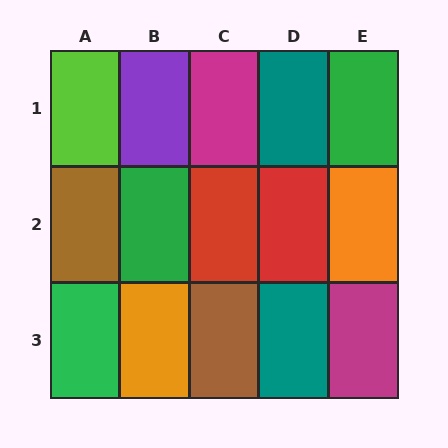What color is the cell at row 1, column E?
Green.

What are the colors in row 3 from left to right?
Green, orange, brown, teal, magenta.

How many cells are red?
2 cells are red.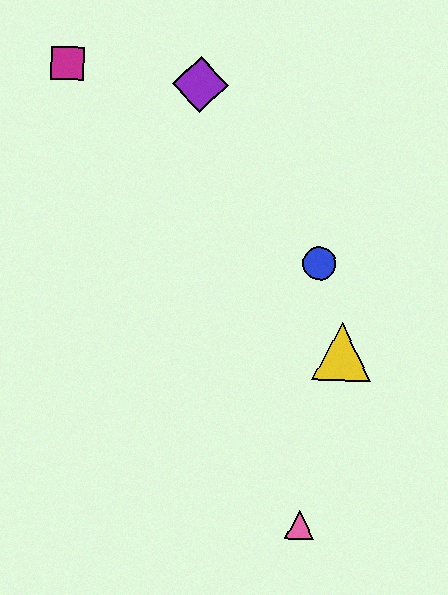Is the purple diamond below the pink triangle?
No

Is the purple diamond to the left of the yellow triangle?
Yes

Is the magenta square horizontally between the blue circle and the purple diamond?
No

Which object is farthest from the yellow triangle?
The magenta square is farthest from the yellow triangle.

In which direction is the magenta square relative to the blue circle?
The magenta square is to the left of the blue circle.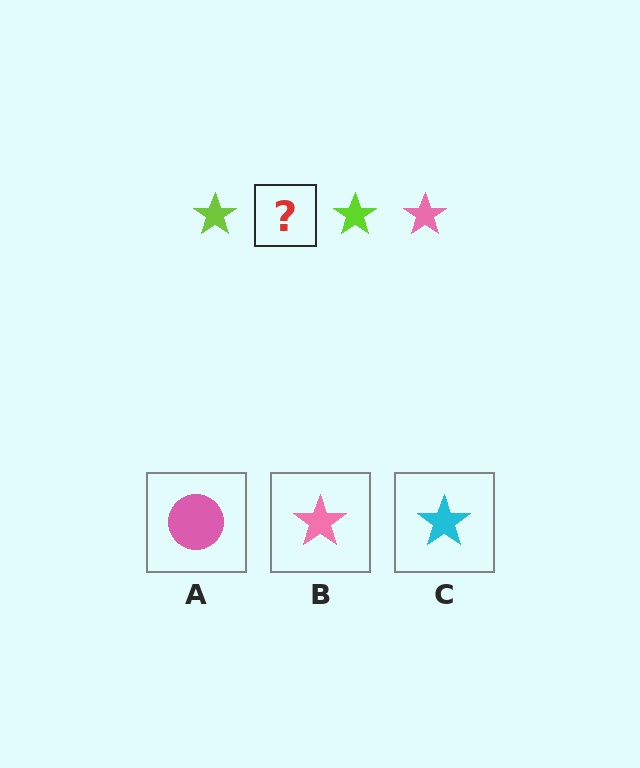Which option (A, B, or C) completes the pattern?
B.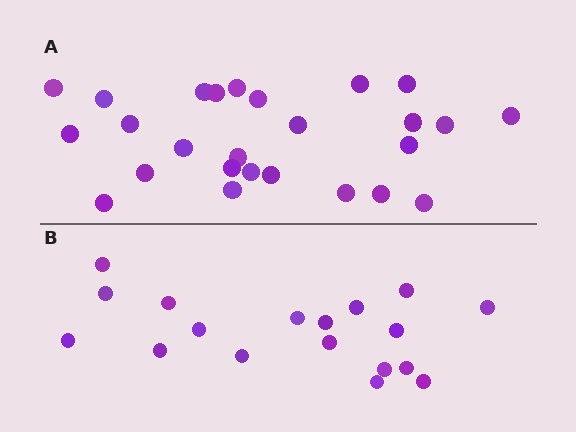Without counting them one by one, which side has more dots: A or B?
Region A (the top region) has more dots.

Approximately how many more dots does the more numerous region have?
Region A has roughly 8 or so more dots than region B.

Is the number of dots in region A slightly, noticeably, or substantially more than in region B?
Region A has noticeably more, but not dramatically so. The ratio is roughly 1.4 to 1.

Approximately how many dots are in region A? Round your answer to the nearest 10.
About 30 dots. (The exact count is 26, which rounds to 30.)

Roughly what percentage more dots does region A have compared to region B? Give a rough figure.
About 45% more.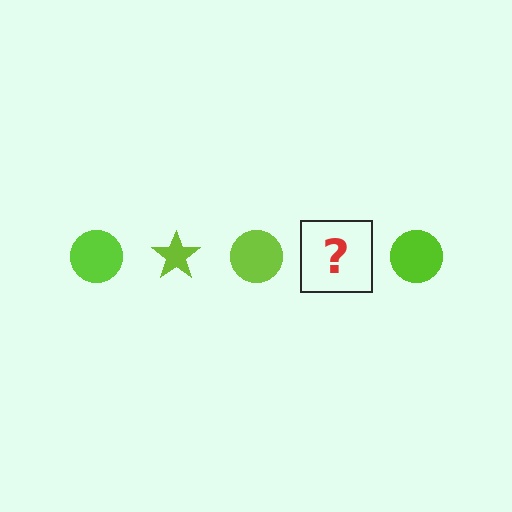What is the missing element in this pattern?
The missing element is a lime star.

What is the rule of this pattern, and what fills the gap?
The rule is that the pattern cycles through circle, star shapes in lime. The gap should be filled with a lime star.